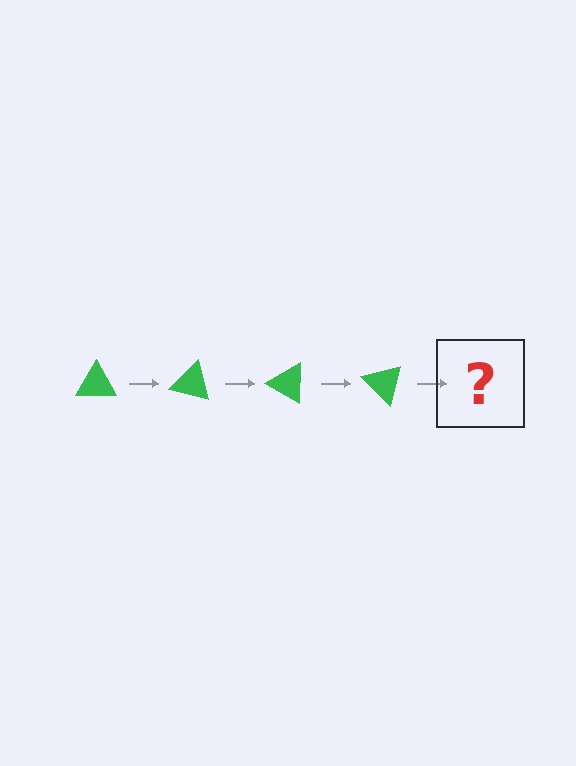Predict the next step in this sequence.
The next step is a green triangle rotated 60 degrees.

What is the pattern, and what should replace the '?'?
The pattern is that the triangle rotates 15 degrees each step. The '?' should be a green triangle rotated 60 degrees.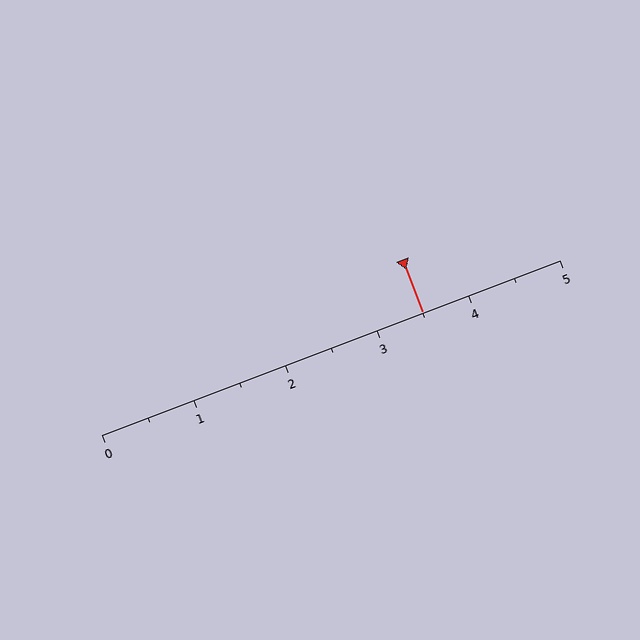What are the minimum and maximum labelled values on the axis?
The axis runs from 0 to 5.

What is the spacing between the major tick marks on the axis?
The major ticks are spaced 1 apart.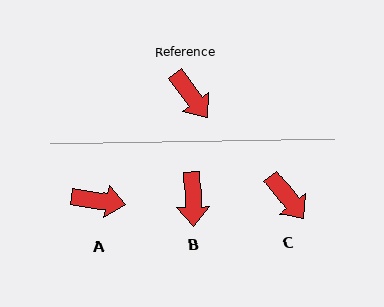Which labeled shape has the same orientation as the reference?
C.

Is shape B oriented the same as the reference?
No, it is off by about 35 degrees.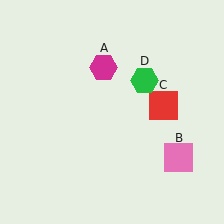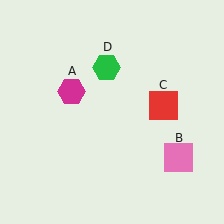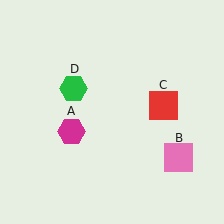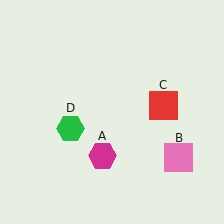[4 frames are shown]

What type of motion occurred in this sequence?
The magenta hexagon (object A), green hexagon (object D) rotated counterclockwise around the center of the scene.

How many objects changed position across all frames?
2 objects changed position: magenta hexagon (object A), green hexagon (object D).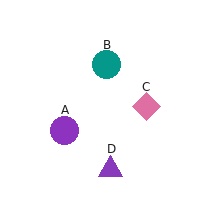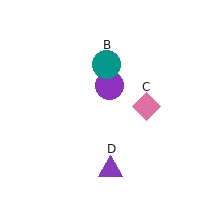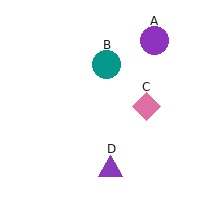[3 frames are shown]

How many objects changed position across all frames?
1 object changed position: purple circle (object A).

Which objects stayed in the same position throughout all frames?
Teal circle (object B) and pink diamond (object C) and purple triangle (object D) remained stationary.